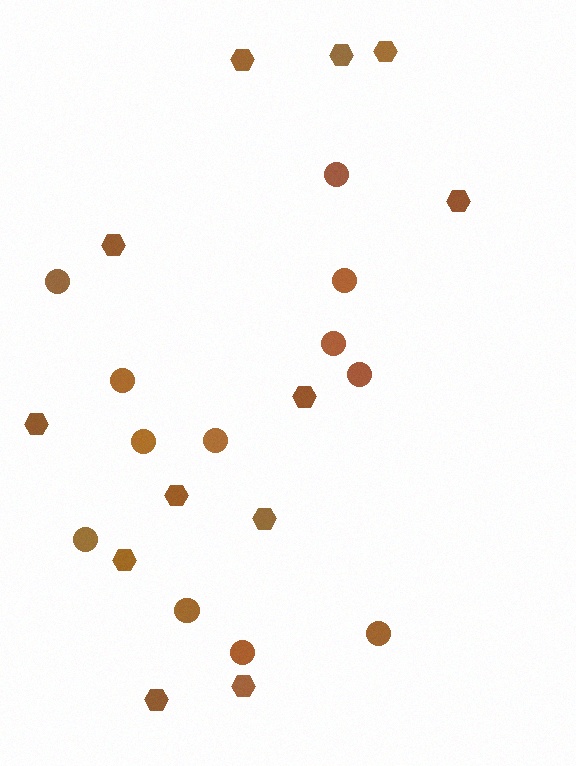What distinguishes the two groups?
There are 2 groups: one group of hexagons (12) and one group of circles (12).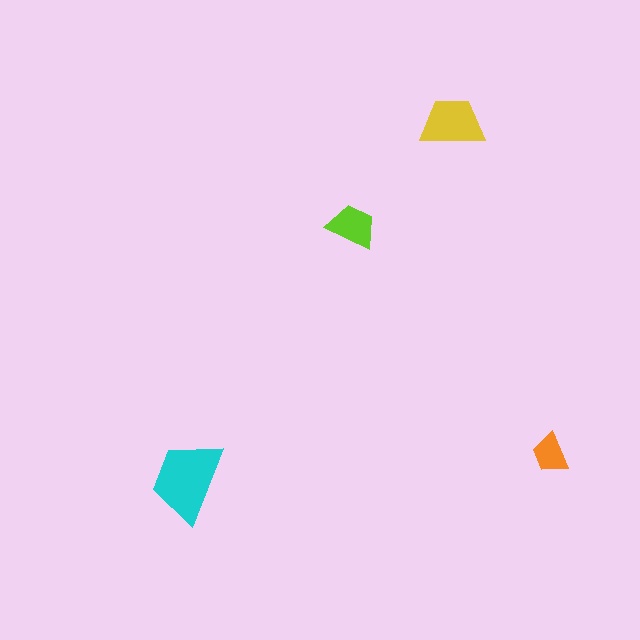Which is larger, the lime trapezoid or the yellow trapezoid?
The yellow one.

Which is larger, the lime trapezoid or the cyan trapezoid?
The cyan one.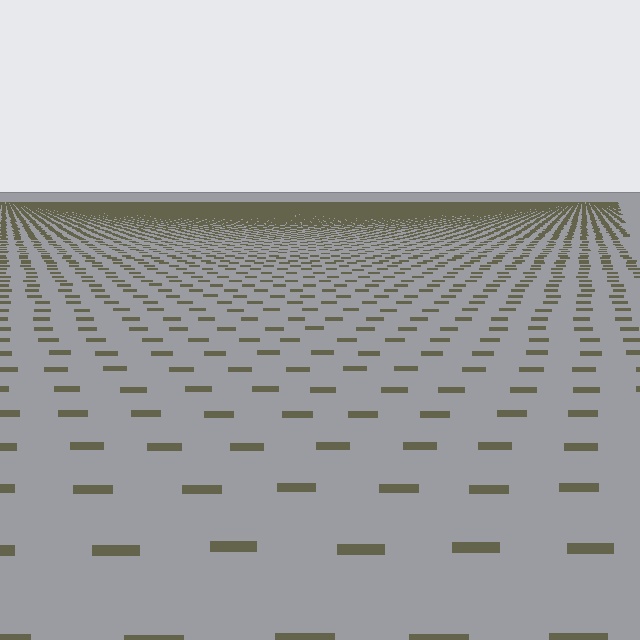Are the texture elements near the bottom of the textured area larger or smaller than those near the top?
Larger. Near the bottom, elements are closer to the viewer and appear at a bigger on-screen size.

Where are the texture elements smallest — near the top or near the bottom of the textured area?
Near the top.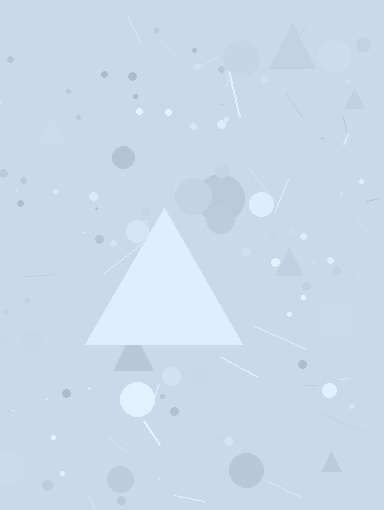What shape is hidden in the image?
A triangle is hidden in the image.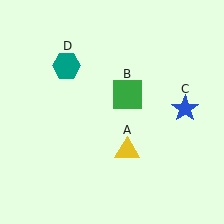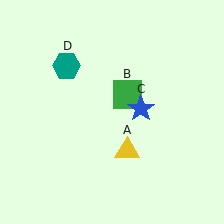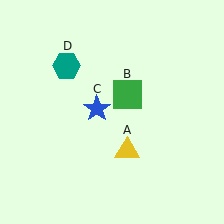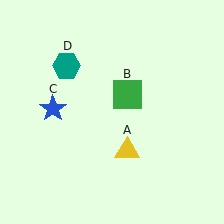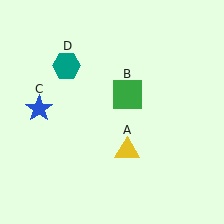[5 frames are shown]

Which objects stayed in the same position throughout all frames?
Yellow triangle (object A) and green square (object B) and teal hexagon (object D) remained stationary.